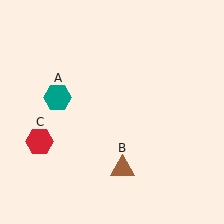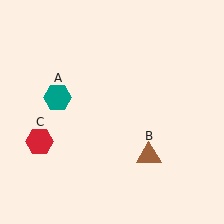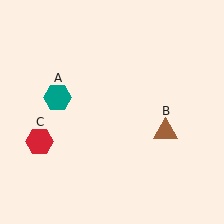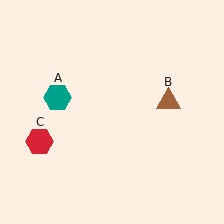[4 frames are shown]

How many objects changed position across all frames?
1 object changed position: brown triangle (object B).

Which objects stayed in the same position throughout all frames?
Teal hexagon (object A) and red hexagon (object C) remained stationary.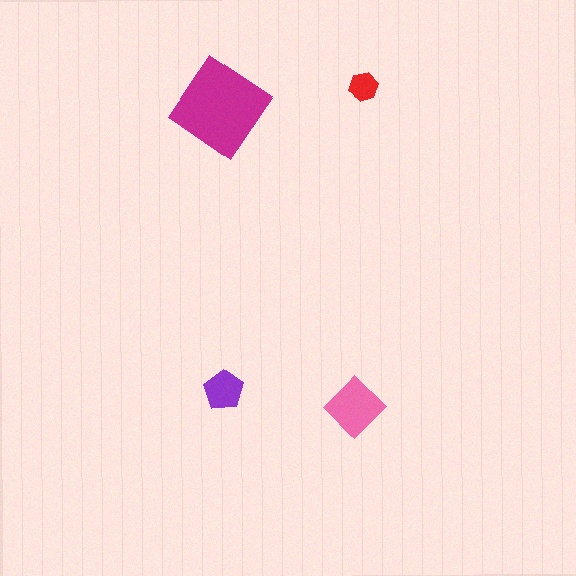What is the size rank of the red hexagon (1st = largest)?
4th.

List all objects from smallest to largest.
The red hexagon, the purple pentagon, the pink diamond, the magenta diamond.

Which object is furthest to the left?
The magenta diamond is leftmost.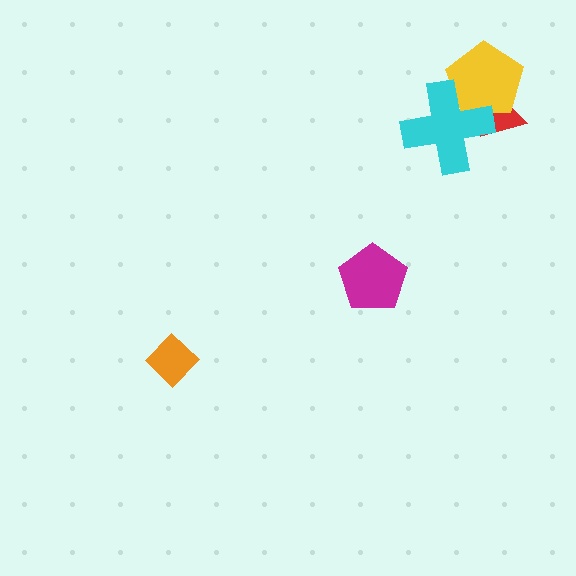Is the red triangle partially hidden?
Yes, it is partially covered by another shape.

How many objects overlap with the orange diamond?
0 objects overlap with the orange diamond.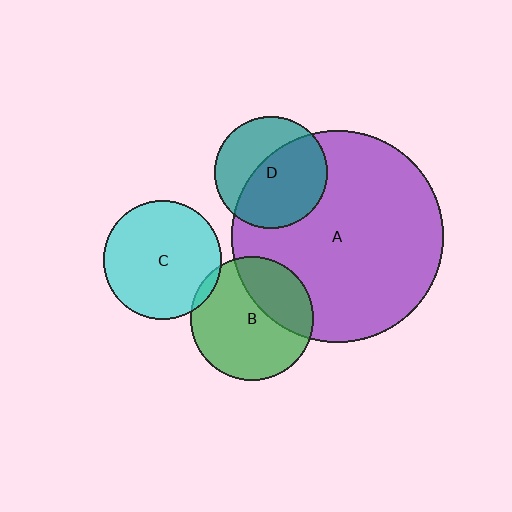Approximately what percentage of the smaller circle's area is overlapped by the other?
Approximately 60%.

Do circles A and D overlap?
Yes.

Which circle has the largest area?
Circle A (purple).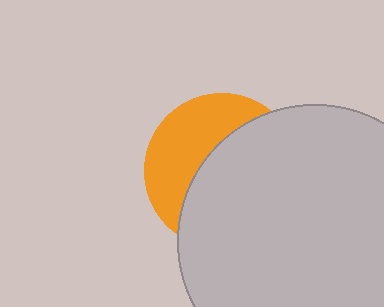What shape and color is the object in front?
The object in front is a light gray circle.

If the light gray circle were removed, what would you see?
You would see the complete orange circle.